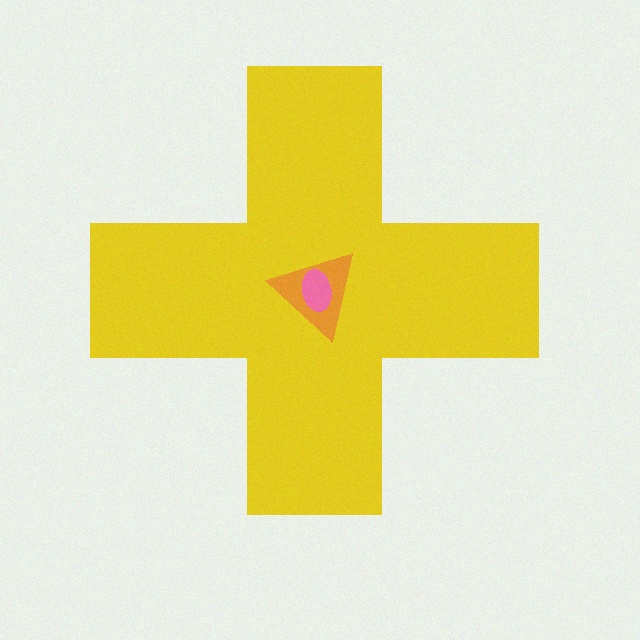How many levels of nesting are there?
3.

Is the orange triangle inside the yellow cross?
Yes.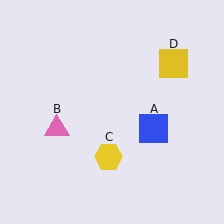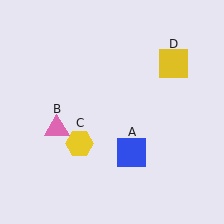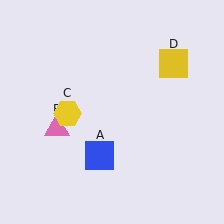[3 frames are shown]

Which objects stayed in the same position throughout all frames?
Pink triangle (object B) and yellow square (object D) remained stationary.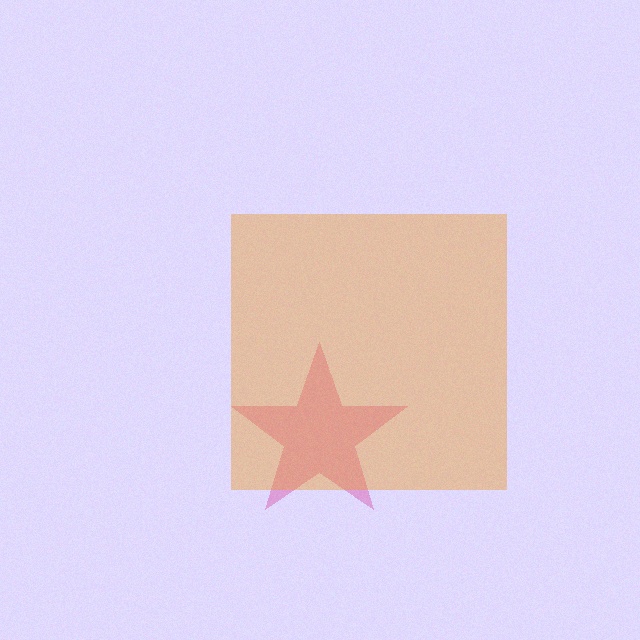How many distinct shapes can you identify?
There are 2 distinct shapes: a pink star, an orange square.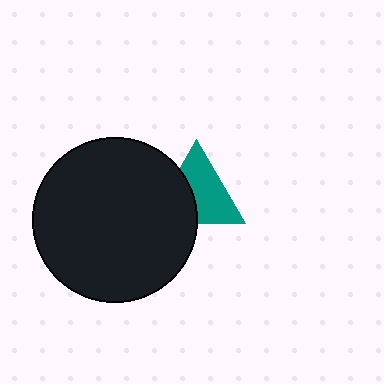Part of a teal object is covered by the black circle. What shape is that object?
It is a triangle.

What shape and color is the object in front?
The object in front is a black circle.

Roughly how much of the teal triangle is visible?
About half of it is visible (roughly 62%).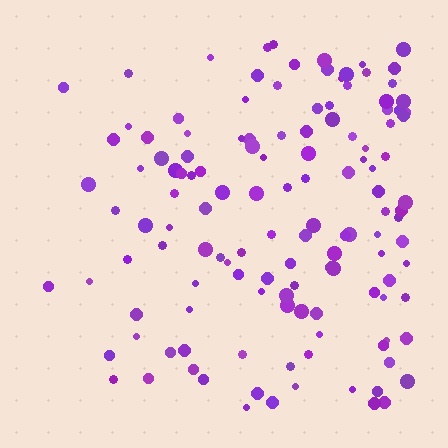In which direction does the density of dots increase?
From left to right, with the right side densest.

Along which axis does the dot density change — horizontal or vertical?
Horizontal.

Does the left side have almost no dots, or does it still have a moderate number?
Still a moderate number, just noticeably fewer than the right.